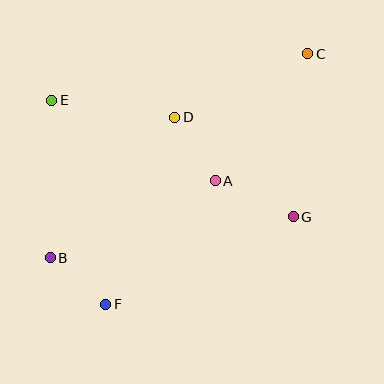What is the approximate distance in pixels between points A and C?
The distance between A and C is approximately 157 pixels.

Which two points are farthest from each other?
Points B and C are farthest from each other.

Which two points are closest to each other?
Points B and F are closest to each other.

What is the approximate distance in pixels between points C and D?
The distance between C and D is approximately 147 pixels.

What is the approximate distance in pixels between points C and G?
The distance between C and G is approximately 164 pixels.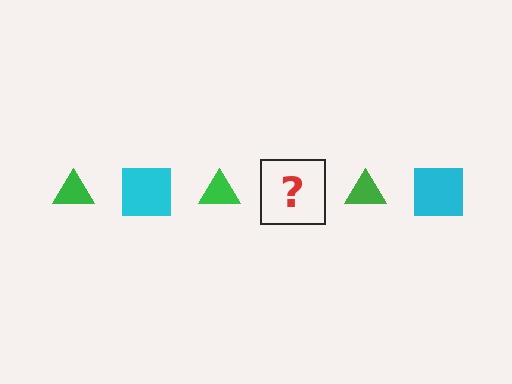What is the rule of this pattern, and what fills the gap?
The rule is that the pattern alternates between green triangle and cyan square. The gap should be filled with a cyan square.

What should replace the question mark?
The question mark should be replaced with a cyan square.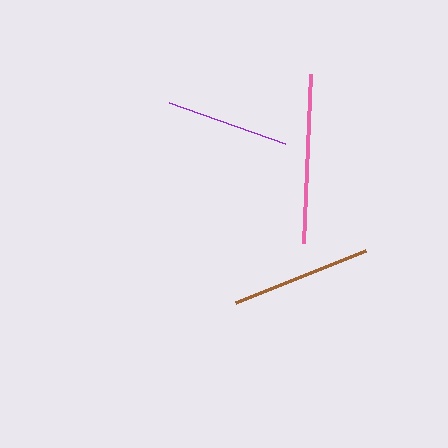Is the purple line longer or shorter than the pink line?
The pink line is longer than the purple line.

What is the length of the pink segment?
The pink segment is approximately 169 pixels long.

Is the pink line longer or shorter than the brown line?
The pink line is longer than the brown line.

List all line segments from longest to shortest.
From longest to shortest: pink, brown, purple.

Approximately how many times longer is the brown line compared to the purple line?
The brown line is approximately 1.1 times the length of the purple line.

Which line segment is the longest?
The pink line is the longest at approximately 169 pixels.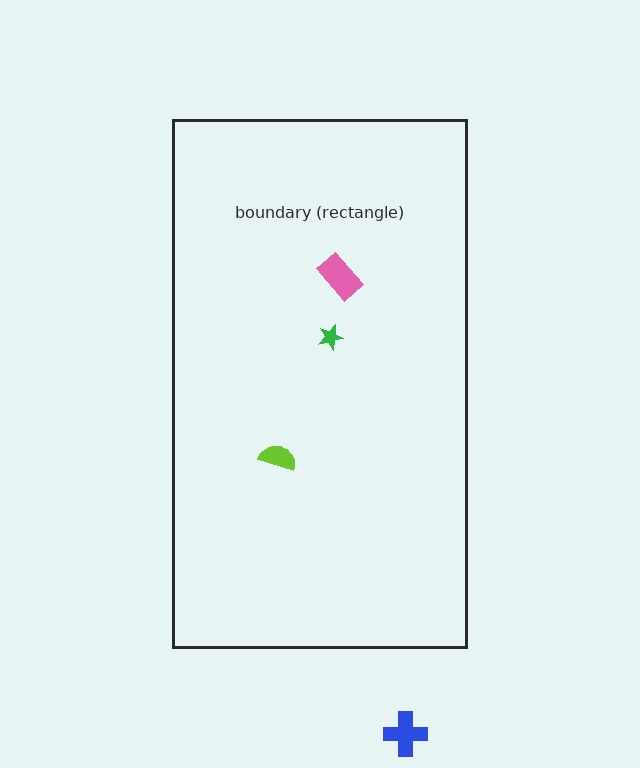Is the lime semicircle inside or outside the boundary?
Inside.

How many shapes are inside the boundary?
3 inside, 1 outside.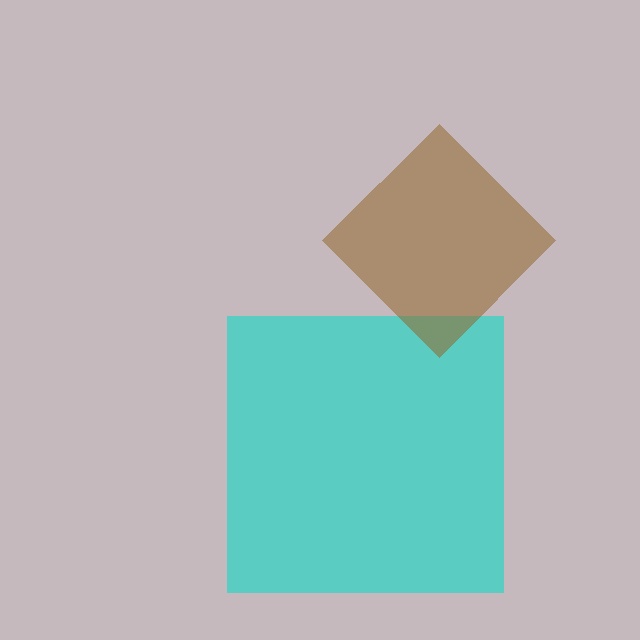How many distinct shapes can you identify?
There are 2 distinct shapes: a cyan square, a brown diamond.